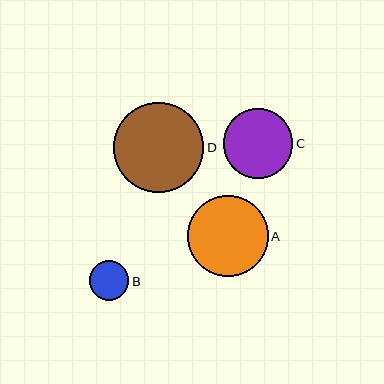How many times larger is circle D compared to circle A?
Circle D is approximately 1.1 times the size of circle A.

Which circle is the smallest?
Circle B is the smallest with a size of approximately 39 pixels.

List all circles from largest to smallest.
From largest to smallest: D, A, C, B.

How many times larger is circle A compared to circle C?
Circle A is approximately 1.2 times the size of circle C.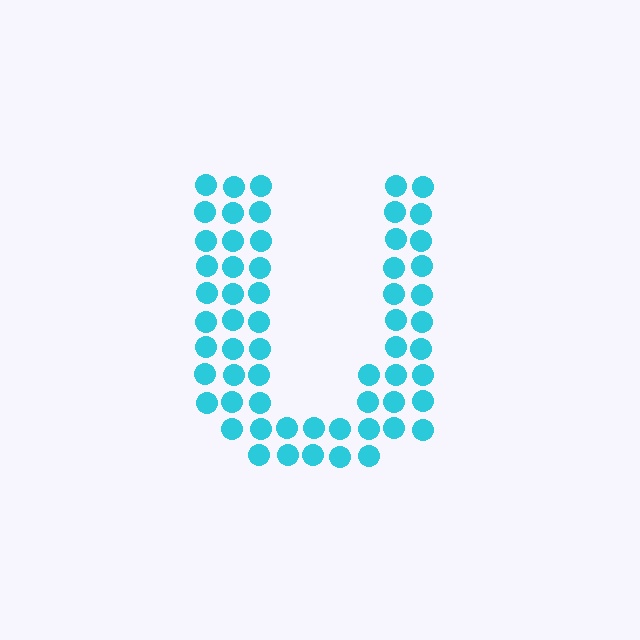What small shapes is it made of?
It is made of small circles.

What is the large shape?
The large shape is the letter U.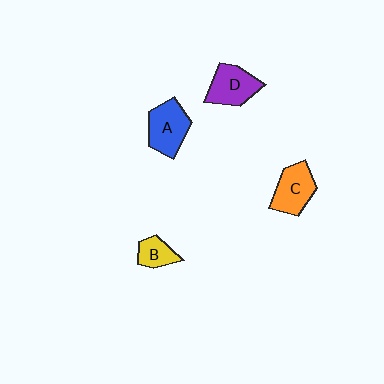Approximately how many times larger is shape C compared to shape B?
Approximately 1.7 times.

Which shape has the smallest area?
Shape B (yellow).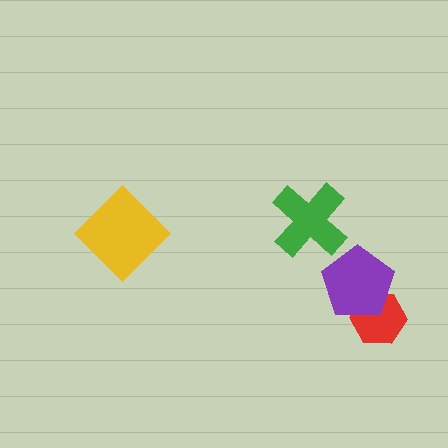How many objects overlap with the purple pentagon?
1 object overlaps with the purple pentagon.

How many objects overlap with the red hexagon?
1 object overlaps with the red hexagon.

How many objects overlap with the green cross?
0 objects overlap with the green cross.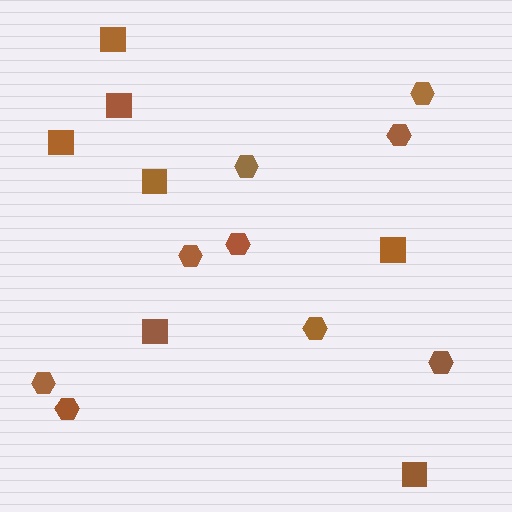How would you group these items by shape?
There are 2 groups: one group of hexagons (9) and one group of squares (7).